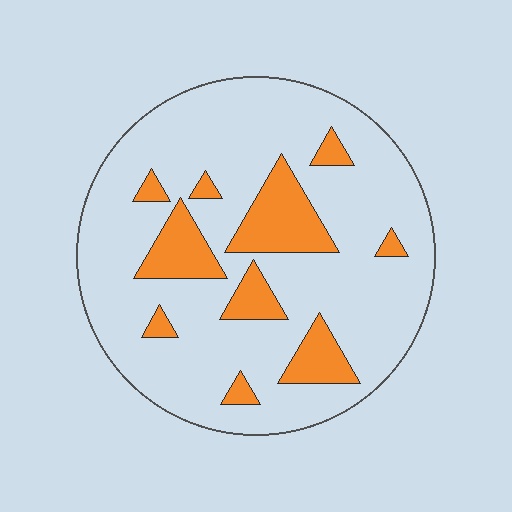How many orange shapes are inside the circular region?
10.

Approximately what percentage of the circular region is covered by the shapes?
Approximately 20%.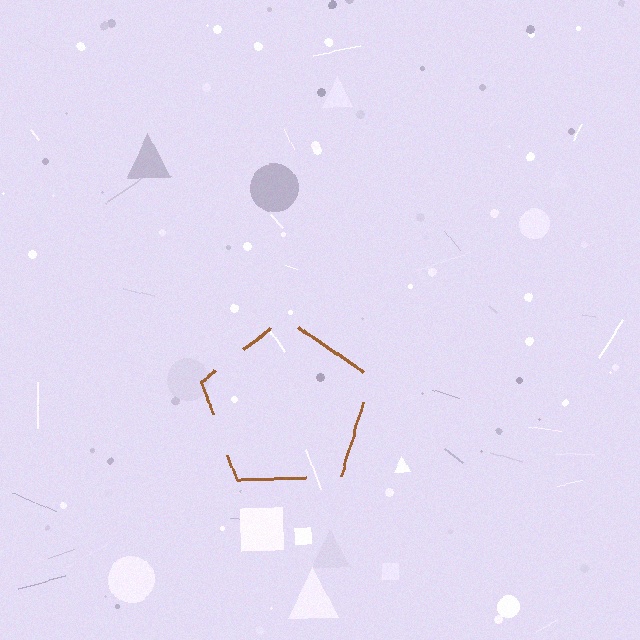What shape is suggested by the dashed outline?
The dashed outline suggests a pentagon.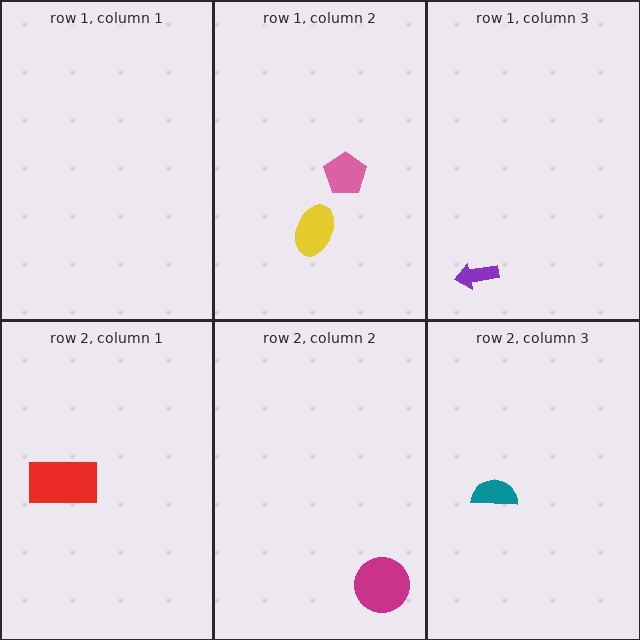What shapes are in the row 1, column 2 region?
The yellow ellipse, the pink pentagon.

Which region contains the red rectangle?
The row 2, column 1 region.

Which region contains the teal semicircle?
The row 2, column 3 region.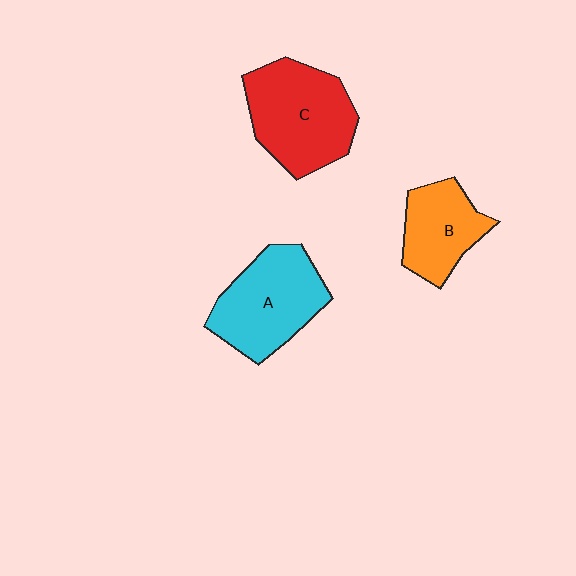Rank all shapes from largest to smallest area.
From largest to smallest: C (red), A (cyan), B (orange).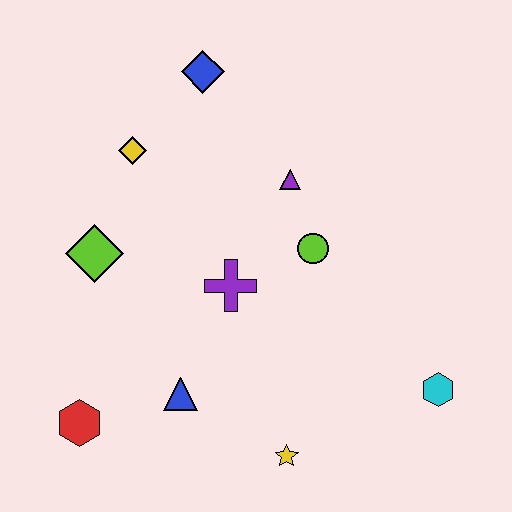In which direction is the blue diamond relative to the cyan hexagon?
The blue diamond is above the cyan hexagon.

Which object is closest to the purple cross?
The lime circle is closest to the purple cross.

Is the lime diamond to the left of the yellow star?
Yes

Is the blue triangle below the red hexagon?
No